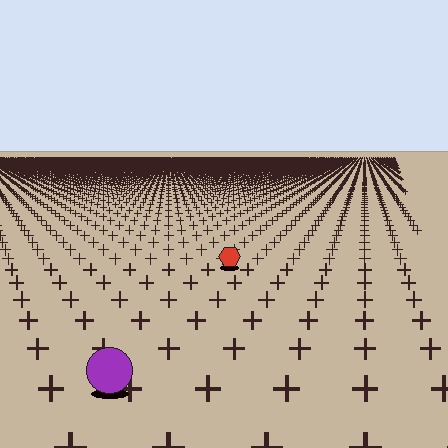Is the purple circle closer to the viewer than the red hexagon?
Yes. The purple circle is closer — you can tell from the texture gradient: the ground texture is coarser near it.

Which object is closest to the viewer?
The purple circle is closest. The texture marks near it are larger and more spread out.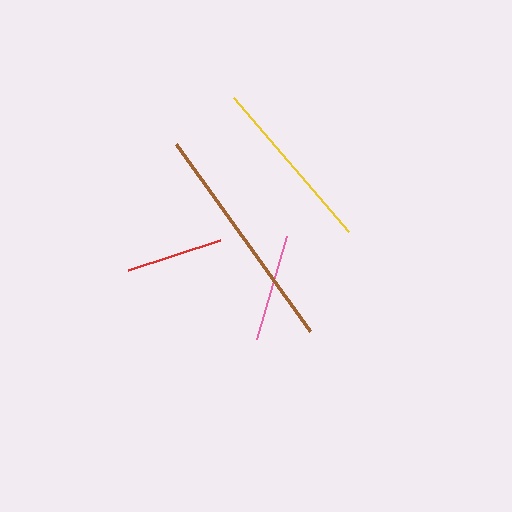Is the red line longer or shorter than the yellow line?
The yellow line is longer than the red line.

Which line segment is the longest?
The brown line is the longest at approximately 230 pixels.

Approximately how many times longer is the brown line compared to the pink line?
The brown line is approximately 2.1 times the length of the pink line.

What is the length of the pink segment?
The pink segment is approximately 108 pixels long.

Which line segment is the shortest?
The red line is the shortest at approximately 96 pixels.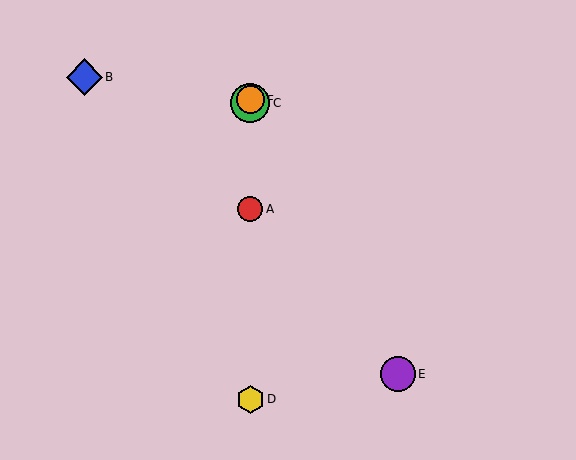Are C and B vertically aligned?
No, C is at x≈250 and B is at x≈84.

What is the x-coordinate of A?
Object A is at x≈250.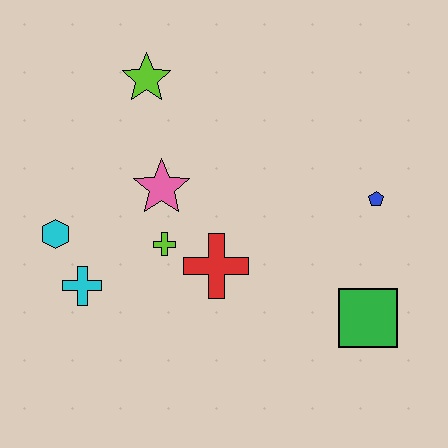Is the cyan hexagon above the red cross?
Yes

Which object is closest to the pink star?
The lime cross is closest to the pink star.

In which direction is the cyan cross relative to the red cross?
The cyan cross is to the left of the red cross.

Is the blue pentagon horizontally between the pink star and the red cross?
No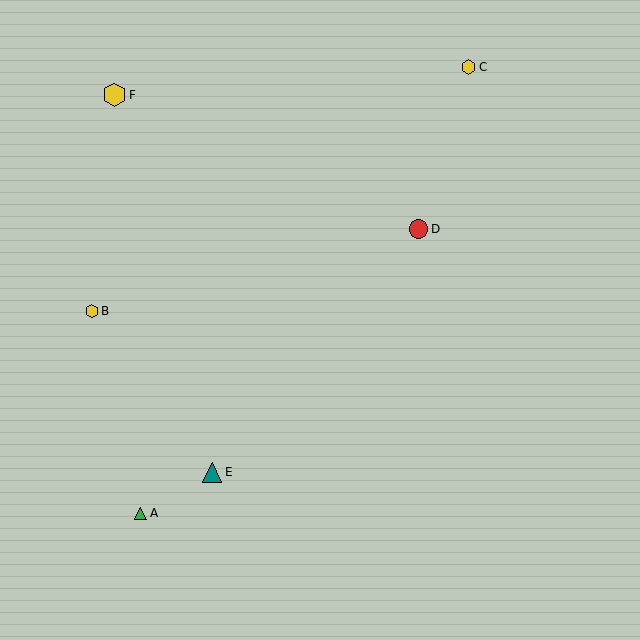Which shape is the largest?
The yellow hexagon (labeled F) is the largest.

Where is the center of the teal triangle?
The center of the teal triangle is at (212, 472).